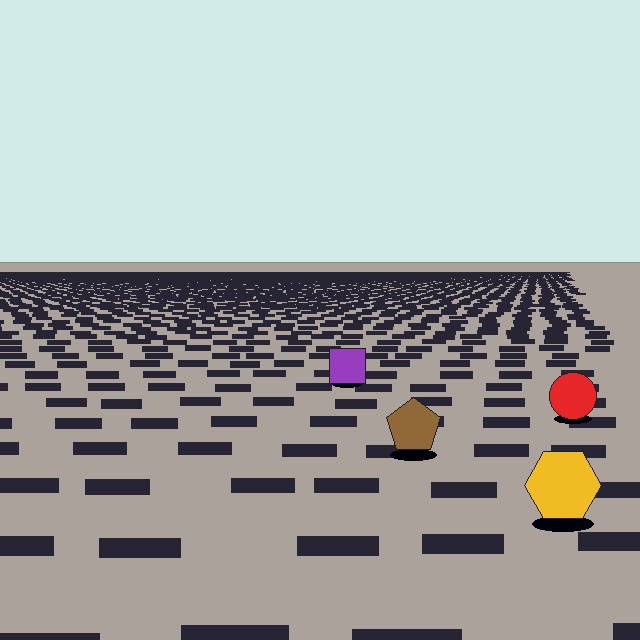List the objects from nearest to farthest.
From nearest to farthest: the yellow hexagon, the brown pentagon, the red circle, the purple square.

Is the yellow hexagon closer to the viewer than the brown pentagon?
Yes. The yellow hexagon is closer — you can tell from the texture gradient: the ground texture is coarser near it.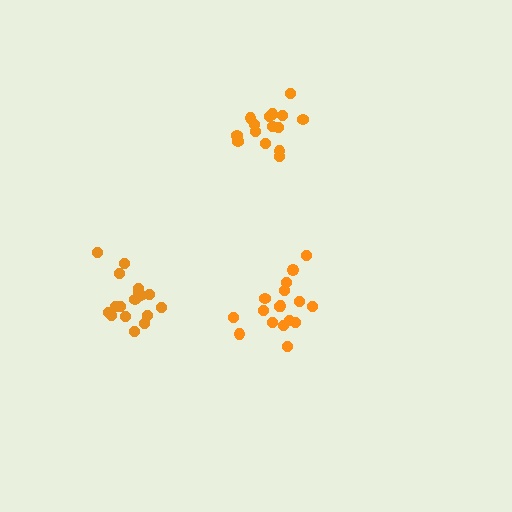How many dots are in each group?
Group 1: 18 dots, Group 2: 15 dots, Group 3: 17 dots (50 total).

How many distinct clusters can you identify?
There are 3 distinct clusters.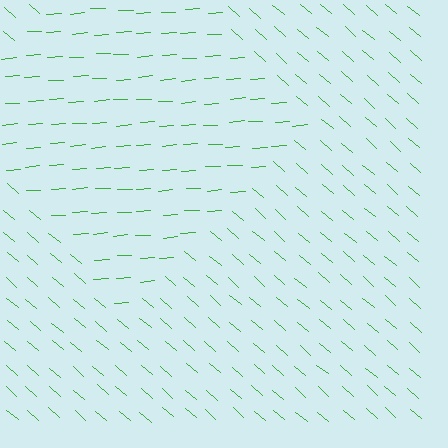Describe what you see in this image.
The image is filled with small green line segments. A diamond region in the image has lines oriented differently from the surrounding lines, creating a visible texture boundary.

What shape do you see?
I see a diamond.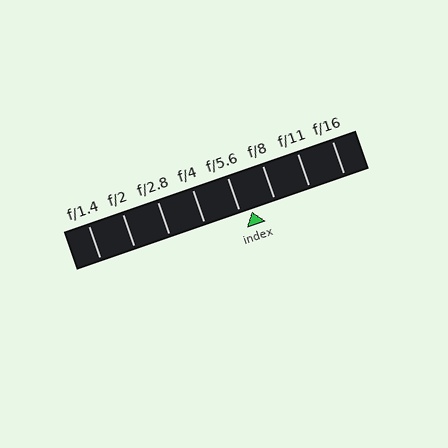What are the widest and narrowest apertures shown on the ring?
The widest aperture shown is f/1.4 and the narrowest is f/16.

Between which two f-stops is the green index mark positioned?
The index mark is between f/5.6 and f/8.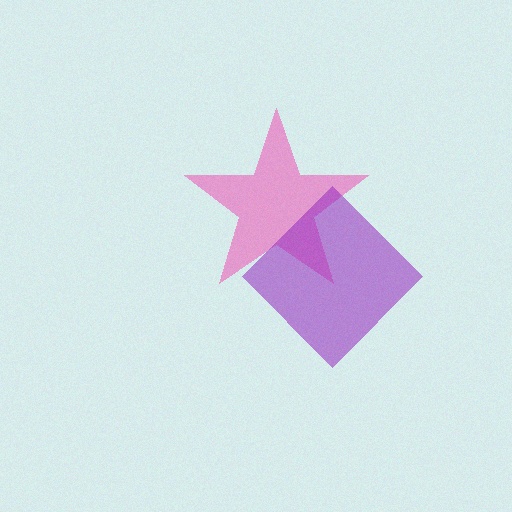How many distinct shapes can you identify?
There are 2 distinct shapes: a pink star, a purple diamond.